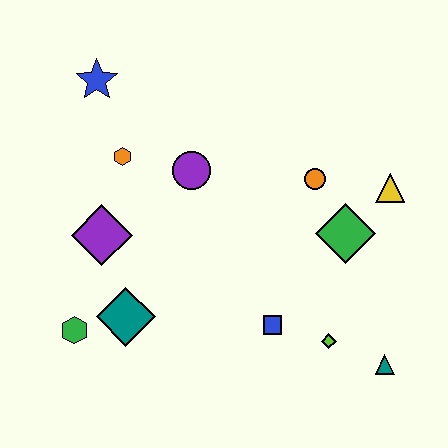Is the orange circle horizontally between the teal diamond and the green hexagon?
No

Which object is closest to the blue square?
The lime diamond is closest to the blue square.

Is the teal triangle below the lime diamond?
Yes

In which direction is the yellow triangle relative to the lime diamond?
The yellow triangle is above the lime diamond.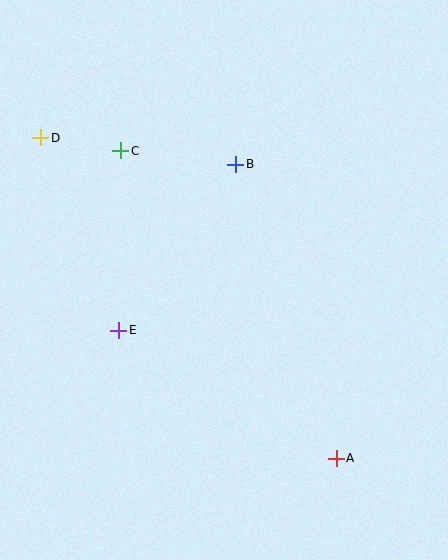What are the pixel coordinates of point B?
Point B is at (236, 164).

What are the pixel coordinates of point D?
Point D is at (41, 138).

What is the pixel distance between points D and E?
The distance between D and E is 208 pixels.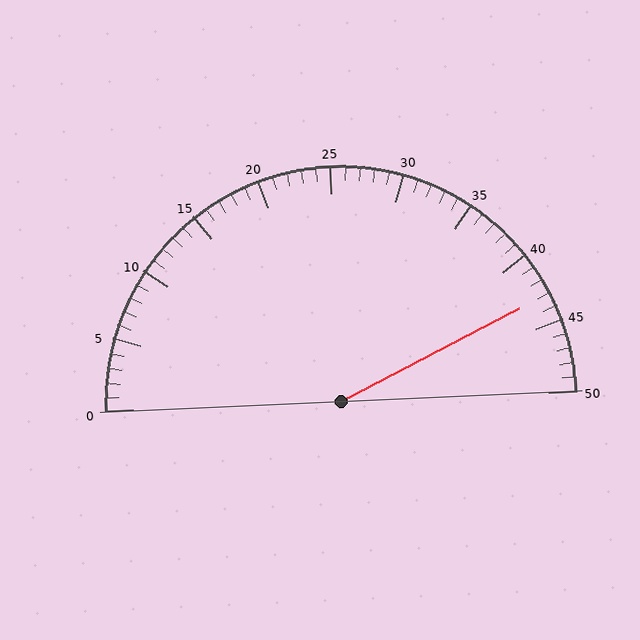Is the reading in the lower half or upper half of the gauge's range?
The reading is in the upper half of the range (0 to 50).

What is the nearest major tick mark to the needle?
The nearest major tick mark is 45.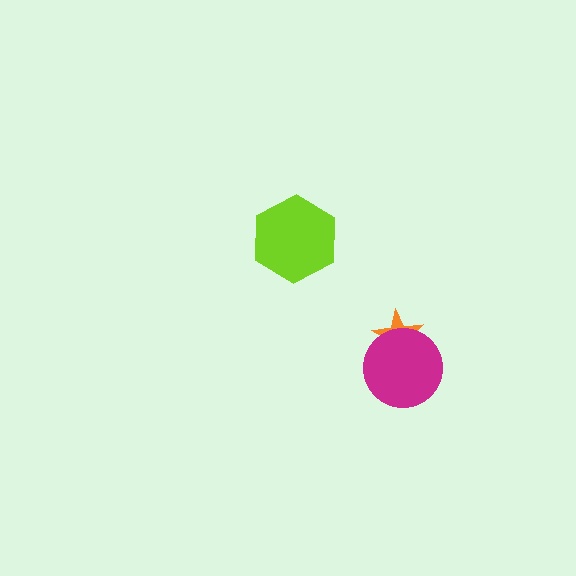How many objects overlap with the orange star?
1 object overlaps with the orange star.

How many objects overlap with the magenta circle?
1 object overlaps with the magenta circle.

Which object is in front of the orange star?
The magenta circle is in front of the orange star.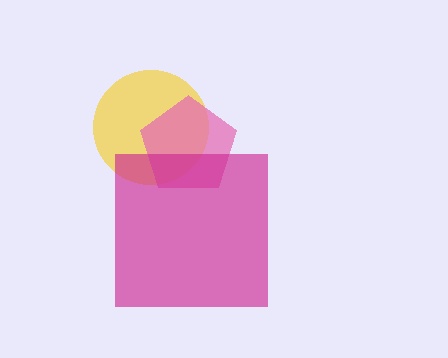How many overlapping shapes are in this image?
There are 3 overlapping shapes in the image.